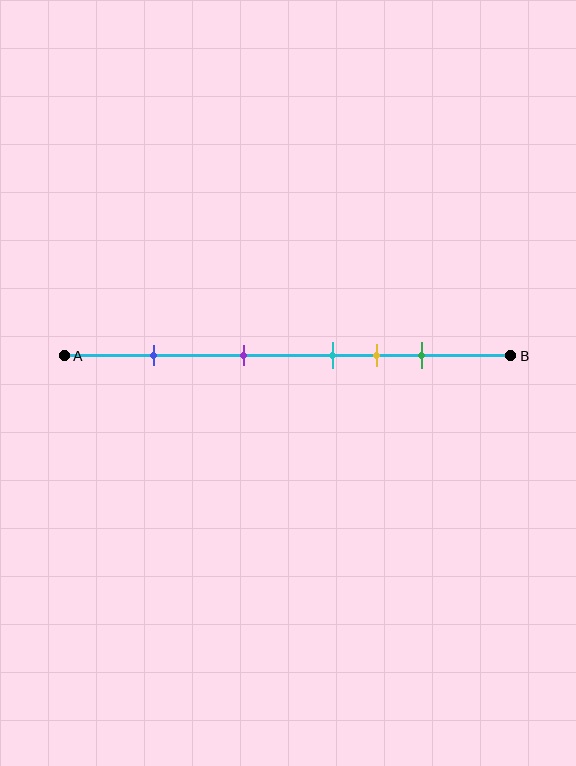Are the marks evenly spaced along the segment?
No, the marks are not evenly spaced.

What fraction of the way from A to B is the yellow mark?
The yellow mark is approximately 70% (0.7) of the way from A to B.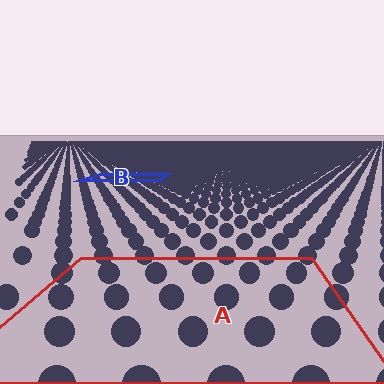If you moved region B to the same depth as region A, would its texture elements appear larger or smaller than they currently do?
They would appear larger. At a closer depth, the same texture elements are projected at a bigger on-screen size.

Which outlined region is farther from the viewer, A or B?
Region B is farther from the viewer — the texture elements inside it appear smaller and more densely packed.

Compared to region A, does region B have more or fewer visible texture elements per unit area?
Region B has more texture elements per unit area — they are packed more densely because it is farther away.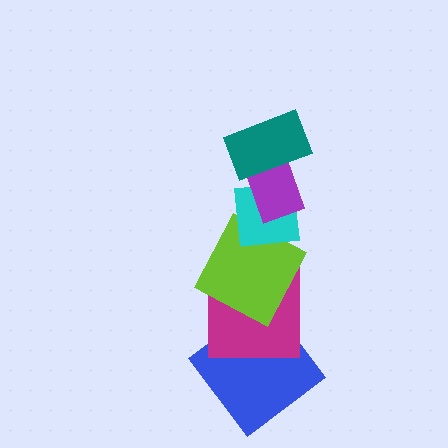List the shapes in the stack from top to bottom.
From top to bottom: the teal rectangle, the purple rectangle, the cyan square, the lime square, the magenta square, the blue diamond.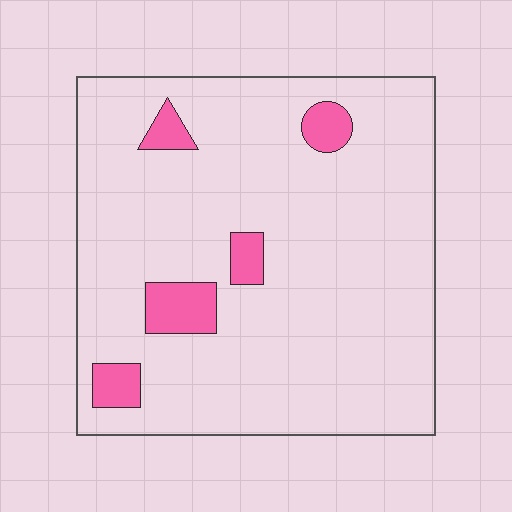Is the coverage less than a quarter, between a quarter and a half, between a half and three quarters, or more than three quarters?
Less than a quarter.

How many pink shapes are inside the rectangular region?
5.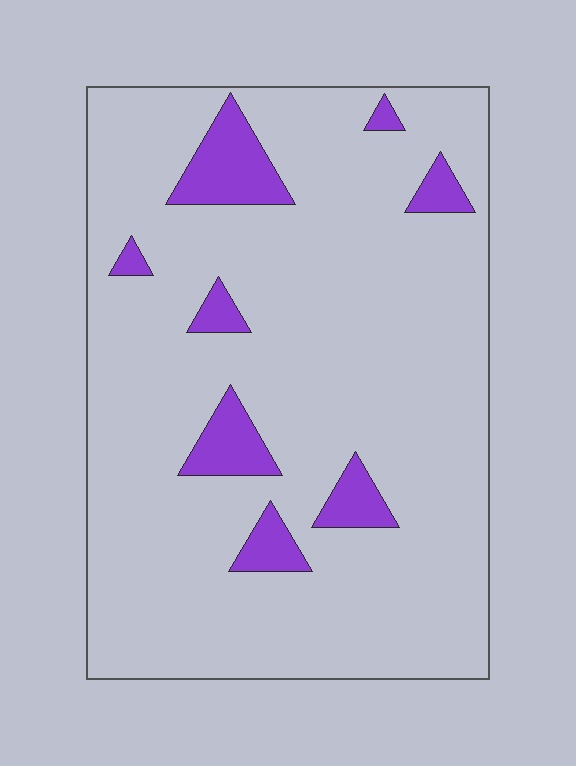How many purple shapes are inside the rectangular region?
8.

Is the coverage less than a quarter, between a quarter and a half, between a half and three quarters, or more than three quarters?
Less than a quarter.